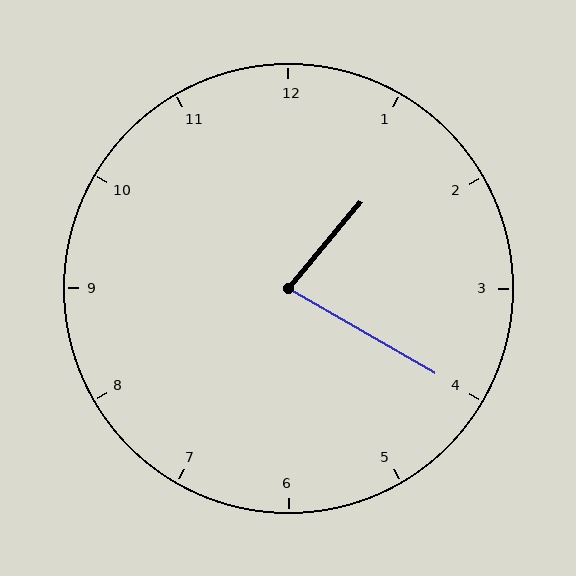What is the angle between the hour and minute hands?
Approximately 80 degrees.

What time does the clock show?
1:20.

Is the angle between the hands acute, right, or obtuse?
It is acute.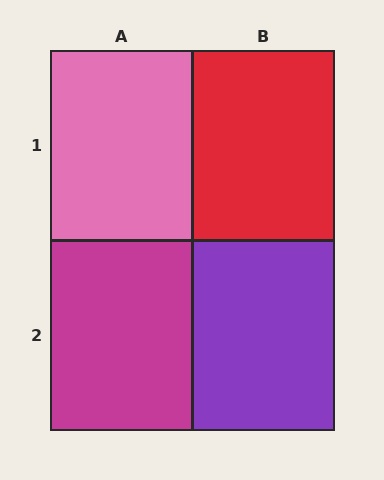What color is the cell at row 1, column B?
Red.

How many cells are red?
1 cell is red.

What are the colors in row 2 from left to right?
Magenta, purple.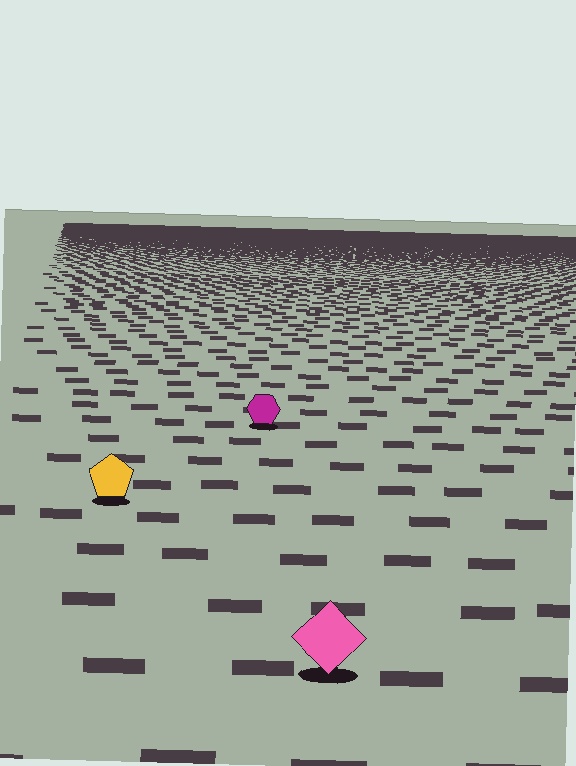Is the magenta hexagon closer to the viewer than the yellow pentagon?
No. The yellow pentagon is closer — you can tell from the texture gradient: the ground texture is coarser near it.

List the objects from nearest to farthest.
From nearest to farthest: the pink diamond, the yellow pentagon, the magenta hexagon.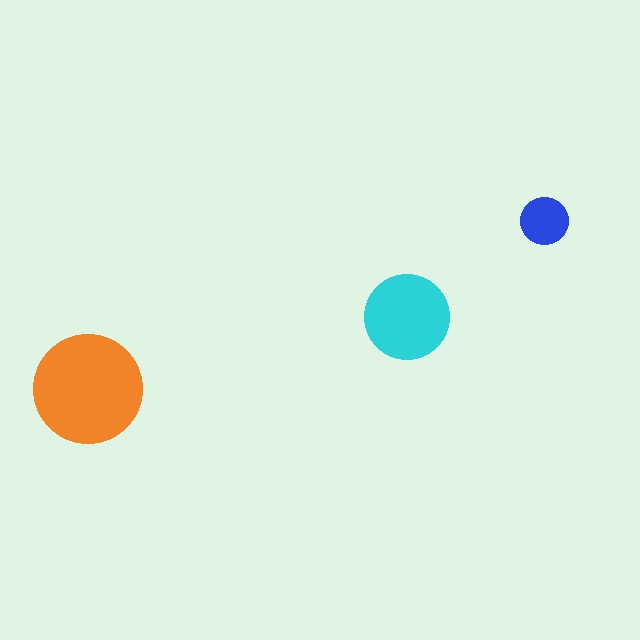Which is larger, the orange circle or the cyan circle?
The orange one.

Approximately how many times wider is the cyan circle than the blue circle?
About 2 times wider.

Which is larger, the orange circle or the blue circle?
The orange one.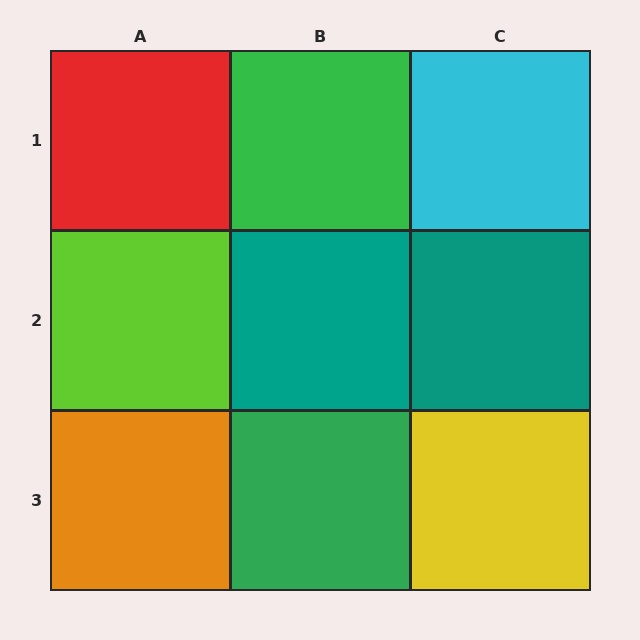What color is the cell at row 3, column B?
Green.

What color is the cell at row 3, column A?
Orange.